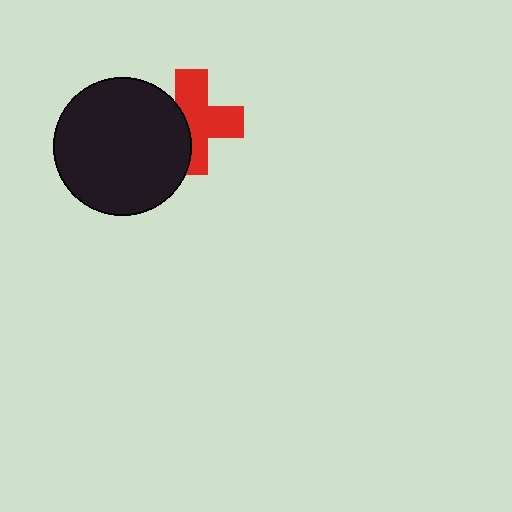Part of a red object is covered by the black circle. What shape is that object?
It is a cross.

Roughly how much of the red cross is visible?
About half of it is visible (roughly 63%).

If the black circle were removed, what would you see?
You would see the complete red cross.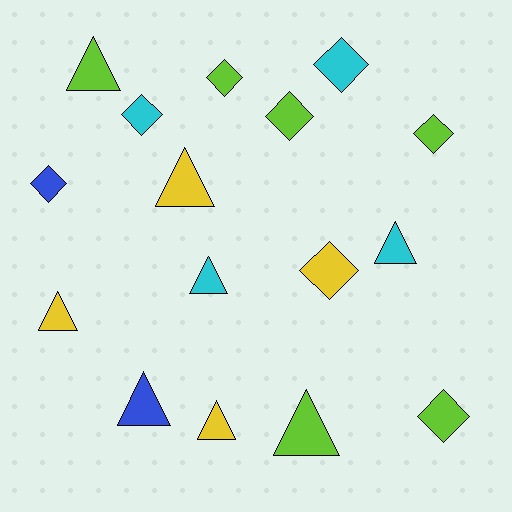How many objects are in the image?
There are 16 objects.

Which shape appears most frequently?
Triangle, with 8 objects.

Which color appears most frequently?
Lime, with 6 objects.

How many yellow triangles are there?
There are 3 yellow triangles.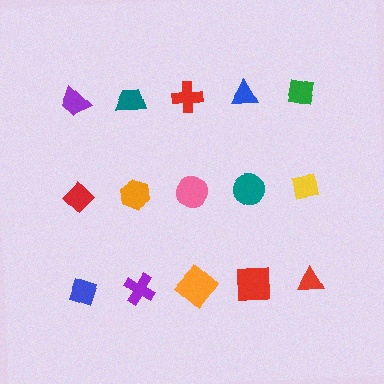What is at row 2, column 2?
An orange hexagon.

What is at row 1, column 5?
A green square.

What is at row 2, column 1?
A red diamond.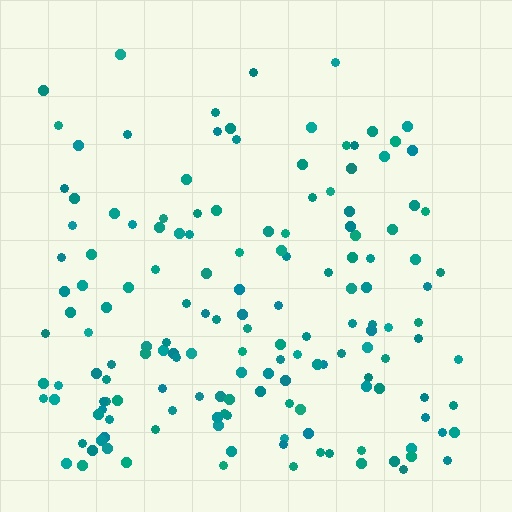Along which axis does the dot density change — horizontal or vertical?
Vertical.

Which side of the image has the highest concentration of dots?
The bottom.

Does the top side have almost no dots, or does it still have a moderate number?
Still a moderate number, just noticeably fewer than the bottom.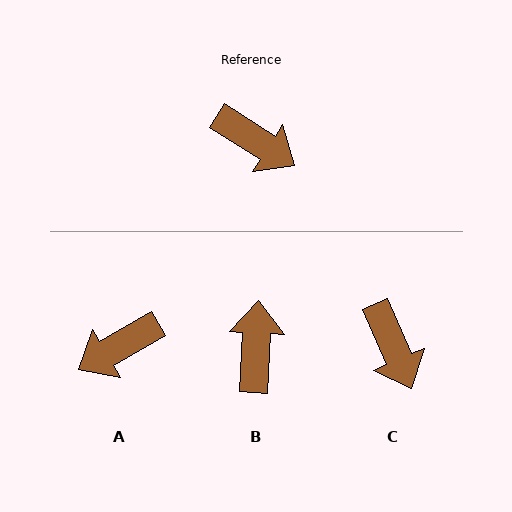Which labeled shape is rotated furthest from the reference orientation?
B, about 120 degrees away.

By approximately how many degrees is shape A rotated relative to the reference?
Approximately 117 degrees clockwise.